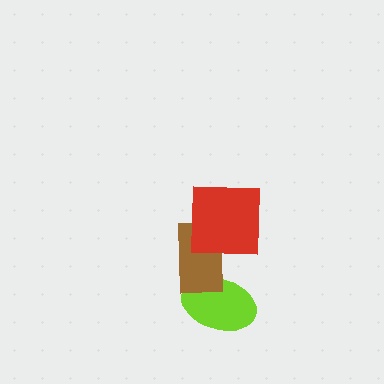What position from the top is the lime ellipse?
The lime ellipse is 3rd from the top.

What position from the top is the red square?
The red square is 1st from the top.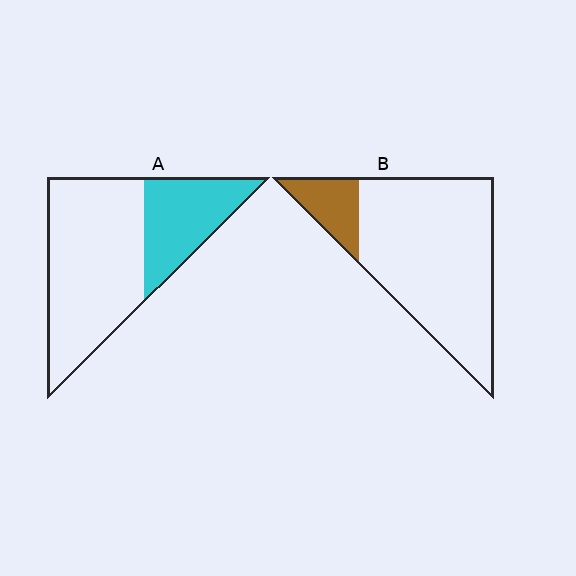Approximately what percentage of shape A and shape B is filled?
A is approximately 30% and B is approximately 15%.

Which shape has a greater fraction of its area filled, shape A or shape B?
Shape A.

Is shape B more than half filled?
No.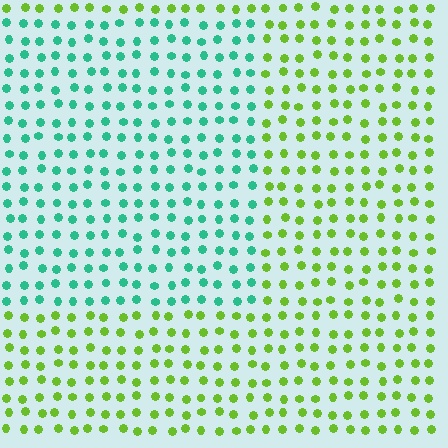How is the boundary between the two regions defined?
The boundary is defined purely by a slight shift in hue (about 65 degrees). Spacing, size, and orientation are identical on both sides.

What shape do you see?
I see a rectangle.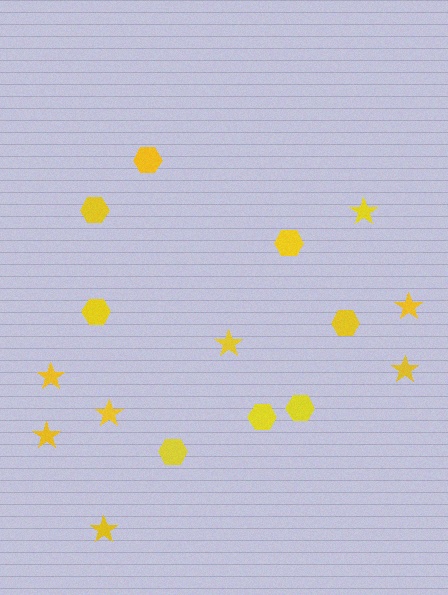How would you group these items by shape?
There are 2 groups: one group of hexagons (8) and one group of stars (8).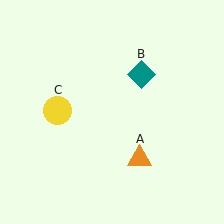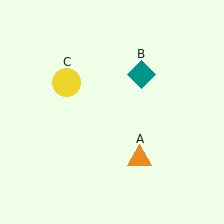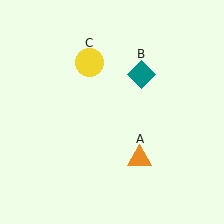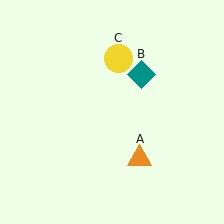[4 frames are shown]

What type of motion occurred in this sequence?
The yellow circle (object C) rotated clockwise around the center of the scene.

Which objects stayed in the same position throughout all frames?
Orange triangle (object A) and teal diamond (object B) remained stationary.